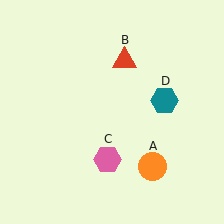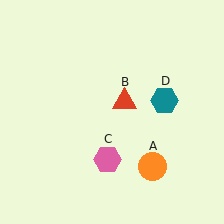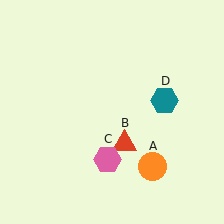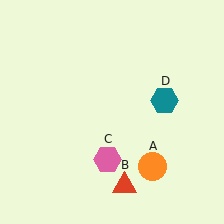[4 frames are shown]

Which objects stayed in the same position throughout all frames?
Orange circle (object A) and pink hexagon (object C) and teal hexagon (object D) remained stationary.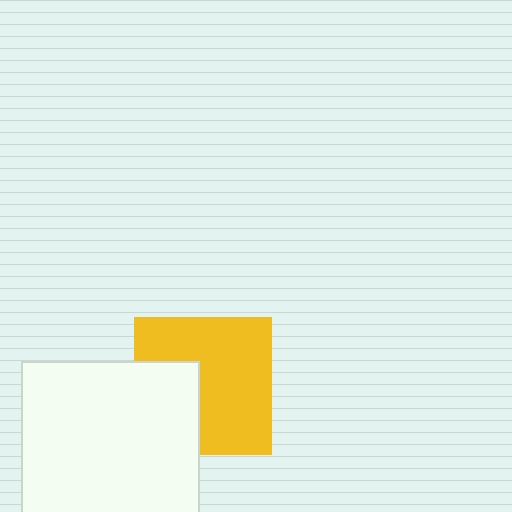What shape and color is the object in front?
The object in front is a white square.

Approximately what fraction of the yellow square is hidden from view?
Roughly 33% of the yellow square is hidden behind the white square.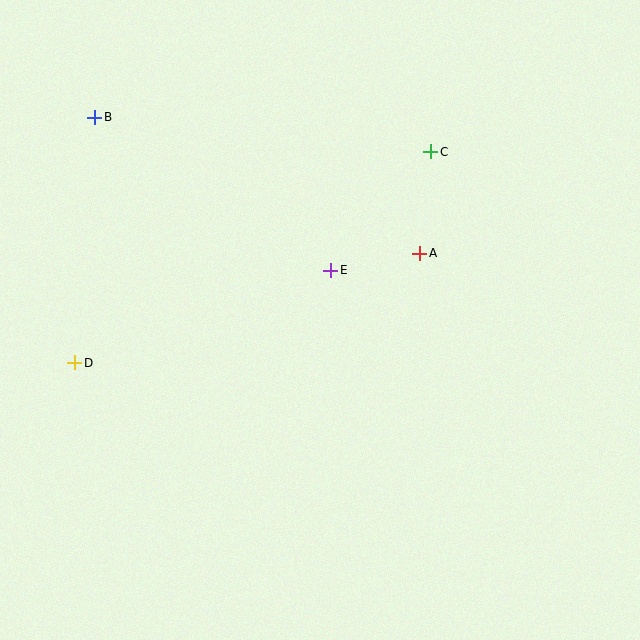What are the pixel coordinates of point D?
Point D is at (75, 363).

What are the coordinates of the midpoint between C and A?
The midpoint between C and A is at (425, 203).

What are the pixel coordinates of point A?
Point A is at (420, 253).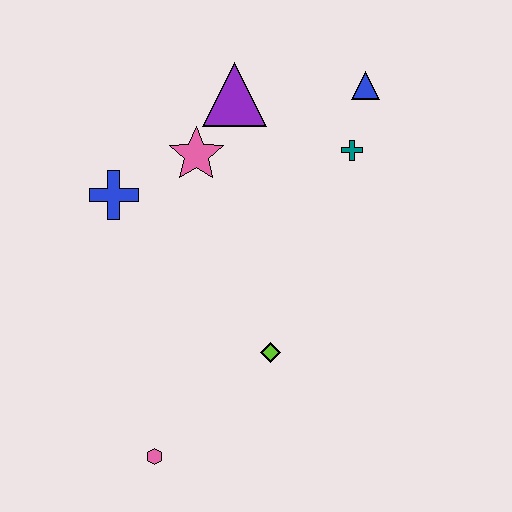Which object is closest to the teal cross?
The blue triangle is closest to the teal cross.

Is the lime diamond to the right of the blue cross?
Yes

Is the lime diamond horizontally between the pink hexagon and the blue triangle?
Yes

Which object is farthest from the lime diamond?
The blue triangle is farthest from the lime diamond.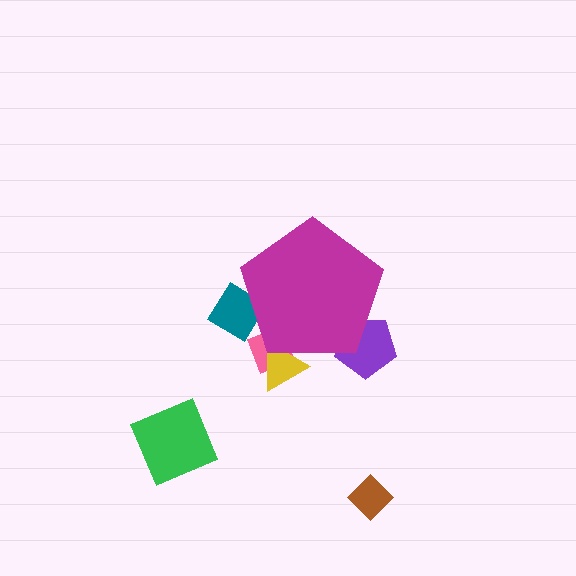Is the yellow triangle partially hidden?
Yes, the yellow triangle is partially hidden behind the magenta pentagon.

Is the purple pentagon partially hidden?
Yes, the purple pentagon is partially hidden behind the magenta pentagon.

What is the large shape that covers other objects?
A magenta pentagon.